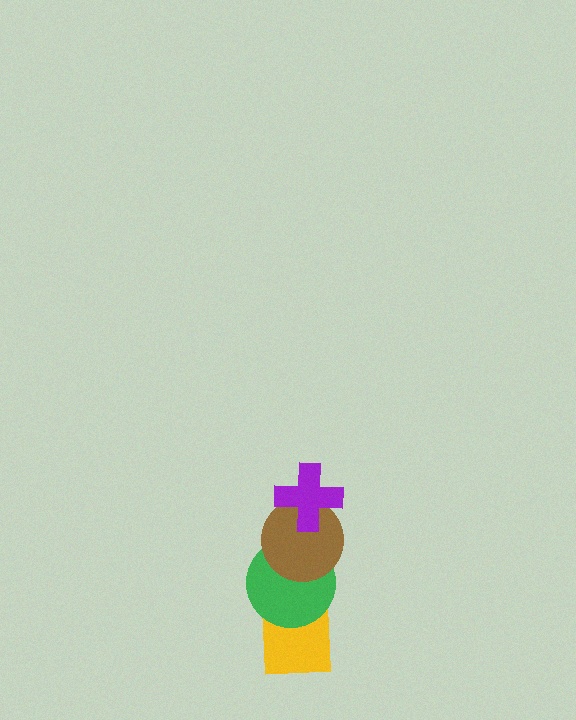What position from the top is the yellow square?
The yellow square is 4th from the top.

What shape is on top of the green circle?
The brown circle is on top of the green circle.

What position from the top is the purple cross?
The purple cross is 1st from the top.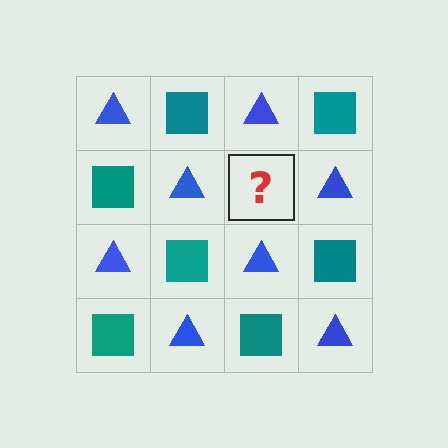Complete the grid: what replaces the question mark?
The question mark should be replaced with a teal square.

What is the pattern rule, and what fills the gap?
The rule is that it alternates blue triangle and teal square in a checkerboard pattern. The gap should be filled with a teal square.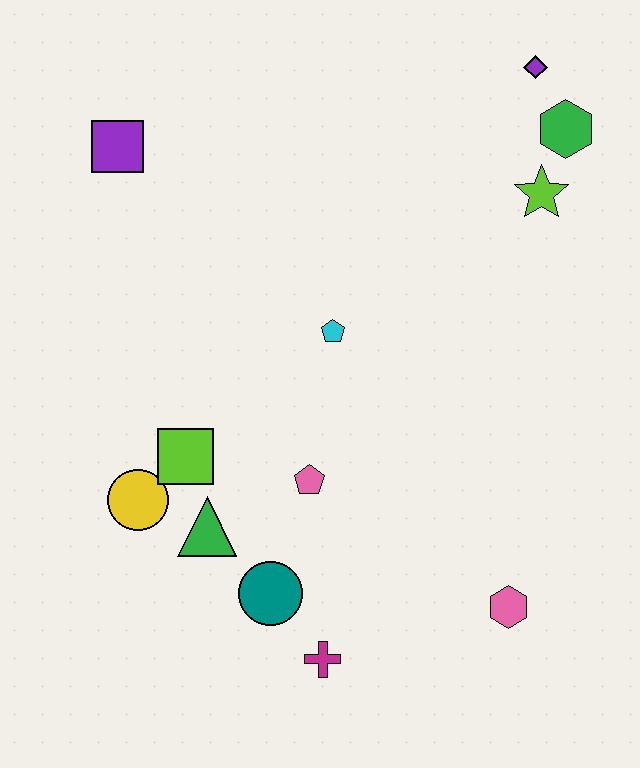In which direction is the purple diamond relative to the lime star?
The purple diamond is above the lime star.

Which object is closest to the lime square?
The yellow circle is closest to the lime square.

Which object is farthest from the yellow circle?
The purple diamond is farthest from the yellow circle.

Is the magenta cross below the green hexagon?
Yes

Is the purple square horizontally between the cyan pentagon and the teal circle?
No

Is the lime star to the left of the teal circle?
No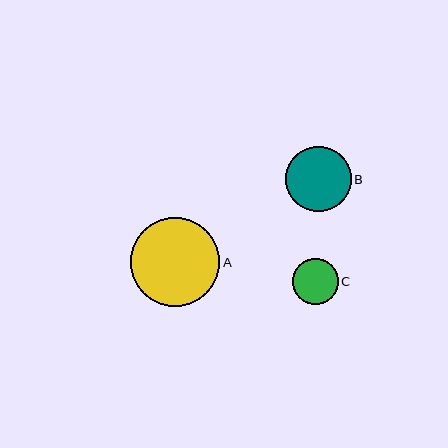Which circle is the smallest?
Circle C is the smallest with a size of approximately 46 pixels.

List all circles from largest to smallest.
From largest to smallest: A, B, C.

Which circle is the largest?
Circle A is the largest with a size of approximately 89 pixels.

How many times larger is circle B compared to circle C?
Circle B is approximately 1.4 times the size of circle C.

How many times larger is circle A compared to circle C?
Circle A is approximately 2.0 times the size of circle C.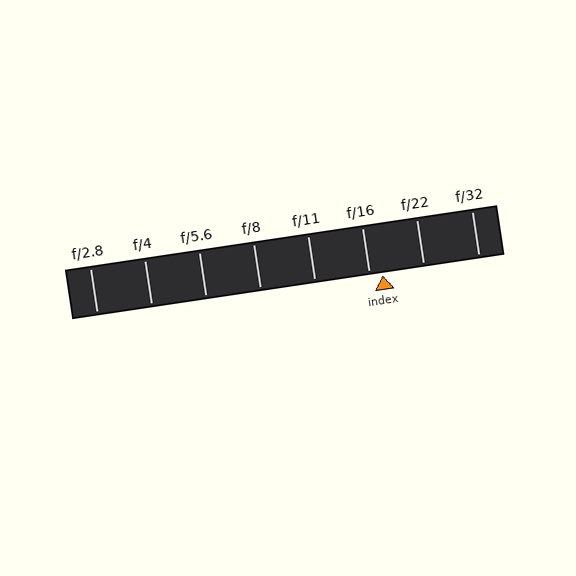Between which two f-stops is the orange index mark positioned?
The index mark is between f/16 and f/22.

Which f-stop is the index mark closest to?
The index mark is closest to f/16.